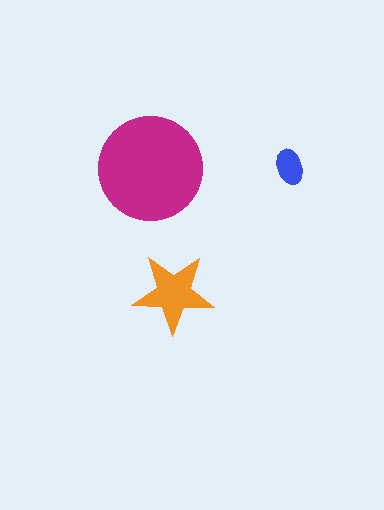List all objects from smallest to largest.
The blue ellipse, the orange star, the magenta circle.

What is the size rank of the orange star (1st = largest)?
2nd.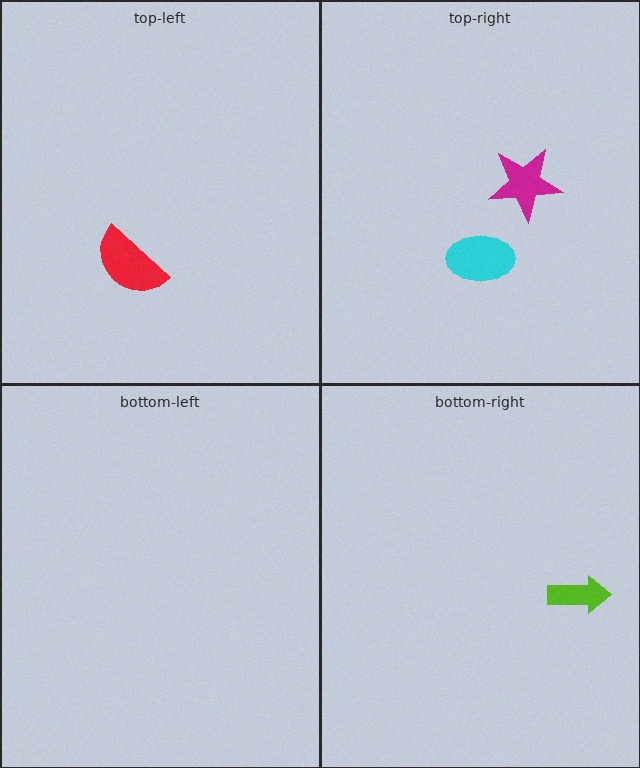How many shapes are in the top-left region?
1.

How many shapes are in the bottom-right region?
1.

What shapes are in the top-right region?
The magenta star, the cyan ellipse.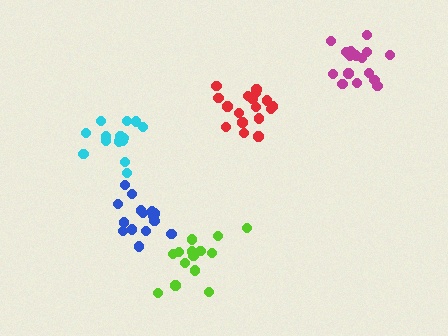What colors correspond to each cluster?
The clusters are colored: magenta, cyan, lime, blue, red.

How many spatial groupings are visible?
There are 5 spatial groupings.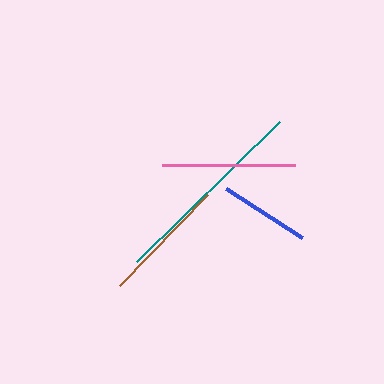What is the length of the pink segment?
The pink segment is approximately 133 pixels long.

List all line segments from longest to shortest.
From longest to shortest: teal, pink, brown, blue.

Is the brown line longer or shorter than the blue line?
The brown line is longer than the blue line.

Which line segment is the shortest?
The blue line is the shortest at approximately 91 pixels.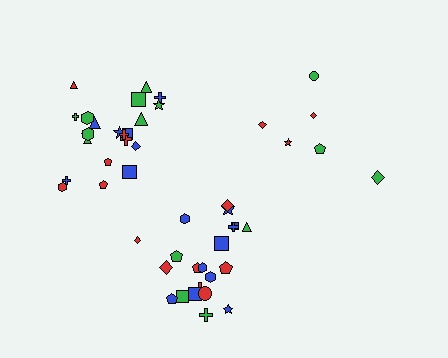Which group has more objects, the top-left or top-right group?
The top-left group.